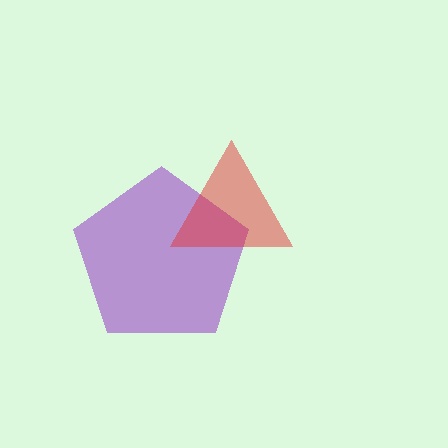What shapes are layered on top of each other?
The layered shapes are: a purple pentagon, a red triangle.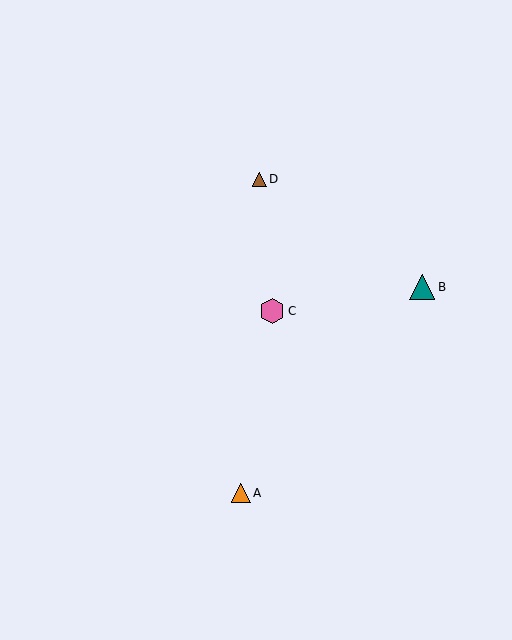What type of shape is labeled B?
Shape B is a teal triangle.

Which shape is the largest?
The pink hexagon (labeled C) is the largest.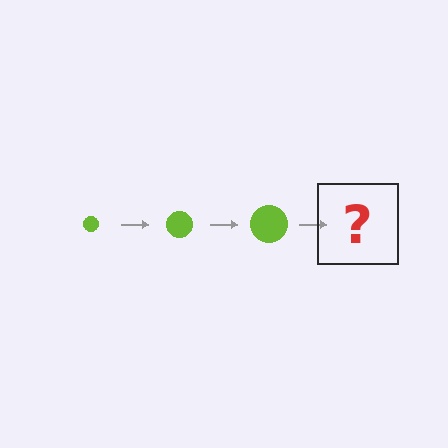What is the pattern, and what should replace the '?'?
The pattern is that the circle gets progressively larger each step. The '?' should be a lime circle, larger than the previous one.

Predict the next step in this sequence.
The next step is a lime circle, larger than the previous one.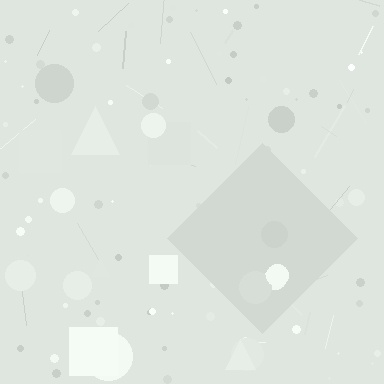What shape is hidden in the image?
A diamond is hidden in the image.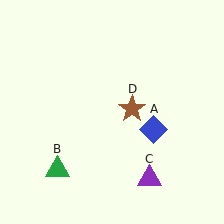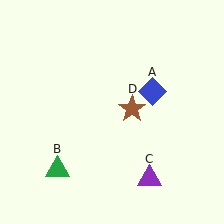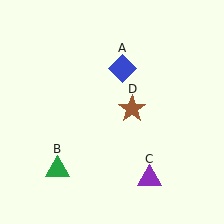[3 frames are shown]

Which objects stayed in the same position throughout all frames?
Green triangle (object B) and purple triangle (object C) and brown star (object D) remained stationary.